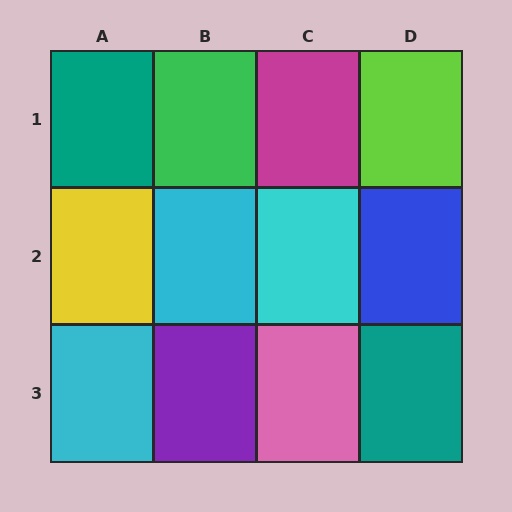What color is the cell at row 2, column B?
Cyan.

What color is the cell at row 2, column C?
Cyan.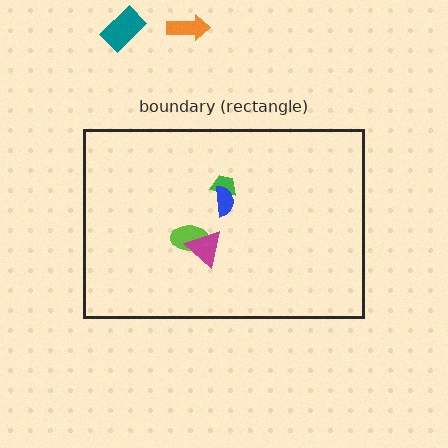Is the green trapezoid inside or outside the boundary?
Inside.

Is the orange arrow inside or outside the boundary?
Outside.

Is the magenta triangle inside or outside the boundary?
Inside.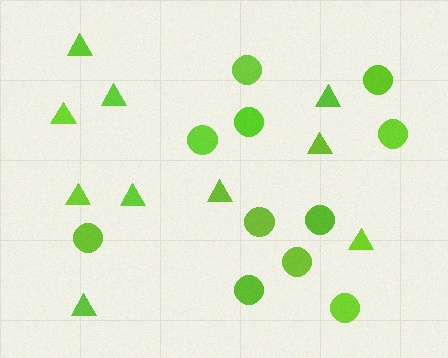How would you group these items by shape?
There are 2 groups: one group of triangles (10) and one group of circles (11).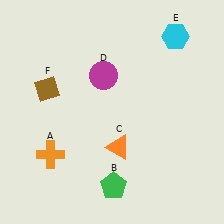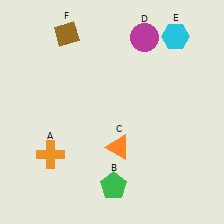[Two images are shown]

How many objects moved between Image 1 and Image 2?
2 objects moved between the two images.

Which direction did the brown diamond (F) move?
The brown diamond (F) moved up.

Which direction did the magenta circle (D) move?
The magenta circle (D) moved right.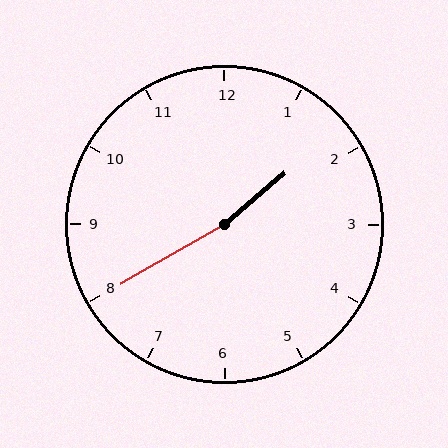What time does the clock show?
1:40.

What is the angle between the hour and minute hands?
Approximately 170 degrees.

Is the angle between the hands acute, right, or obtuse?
It is obtuse.